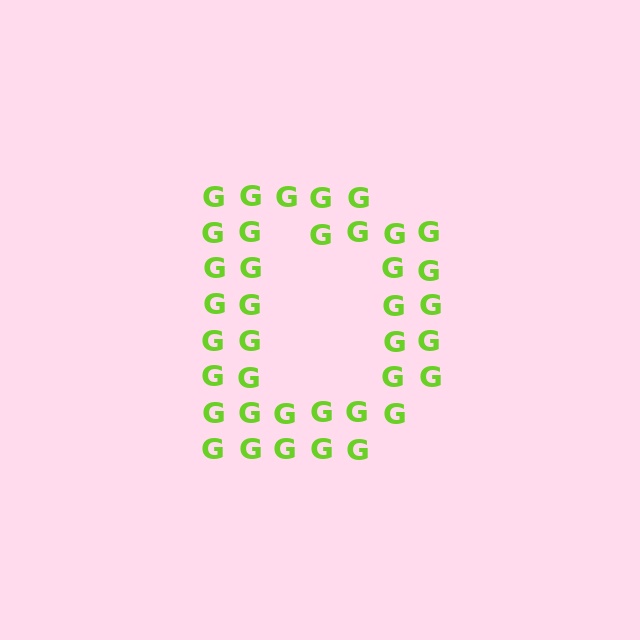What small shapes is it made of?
It is made of small letter G's.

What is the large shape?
The large shape is the letter D.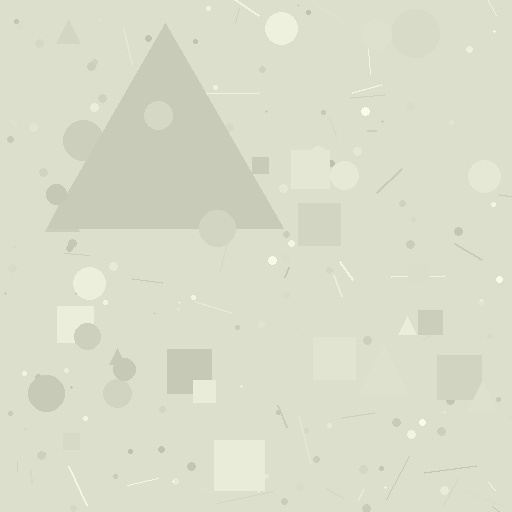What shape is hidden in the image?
A triangle is hidden in the image.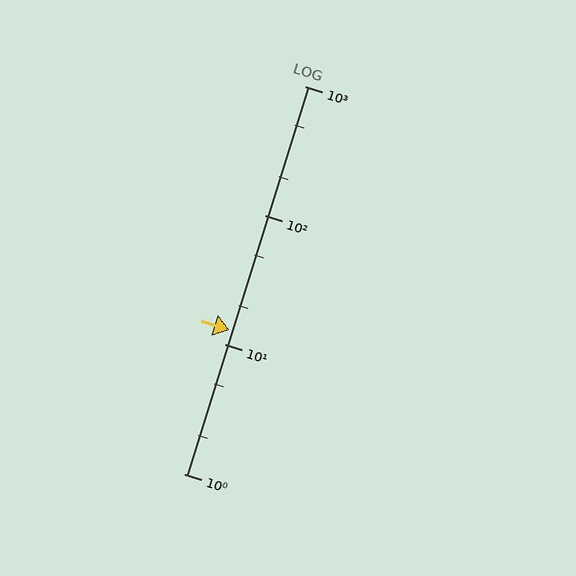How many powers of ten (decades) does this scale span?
The scale spans 3 decades, from 1 to 1000.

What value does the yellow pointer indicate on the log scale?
The pointer indicates approximately 13.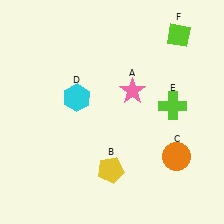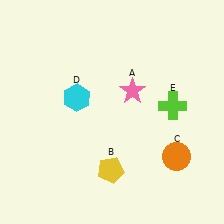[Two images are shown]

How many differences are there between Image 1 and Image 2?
There is 1 difference between the two images.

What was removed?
The lime diamond (F) was removed in Image 2.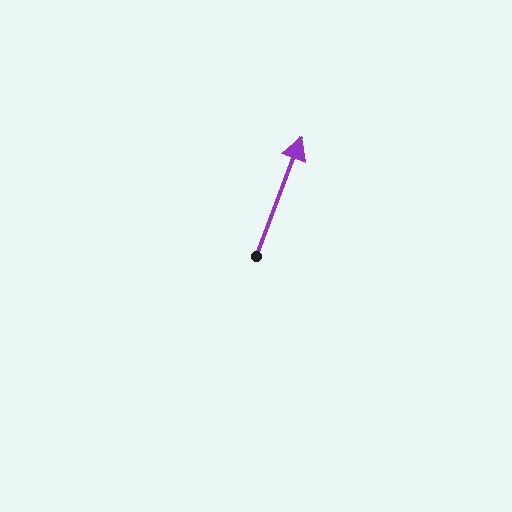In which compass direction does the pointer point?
North.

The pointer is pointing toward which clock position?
Roughly 1 o'clock.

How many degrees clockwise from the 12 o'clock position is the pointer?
Approximately 21 degrees.